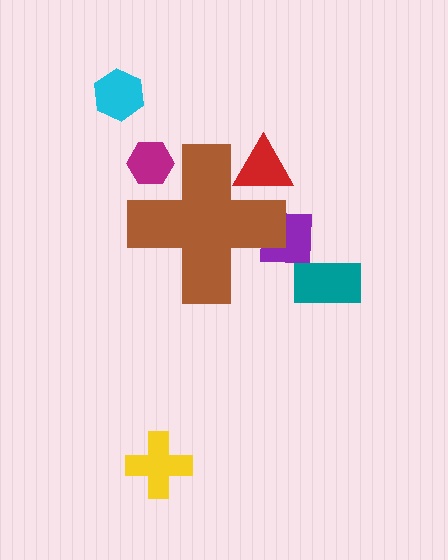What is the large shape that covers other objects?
A brown cross.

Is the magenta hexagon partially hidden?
Yes, the magenta hexagon is partially hidden behind the brown cross.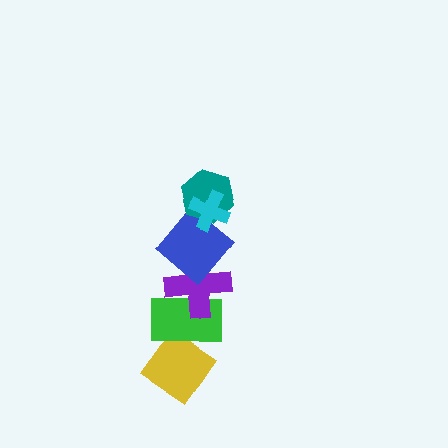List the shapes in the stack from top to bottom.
From top to bottom: the cyan cross, the teal hexagon, the blue diamond, the purple cross, the green rectangle, the yellow diamond.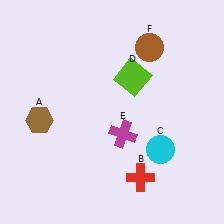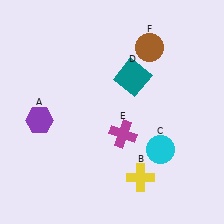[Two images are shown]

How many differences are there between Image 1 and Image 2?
There are 3 differences between the two images.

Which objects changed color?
A changed from brown to purple. B changed from red to yellow. D changed from lime to teal.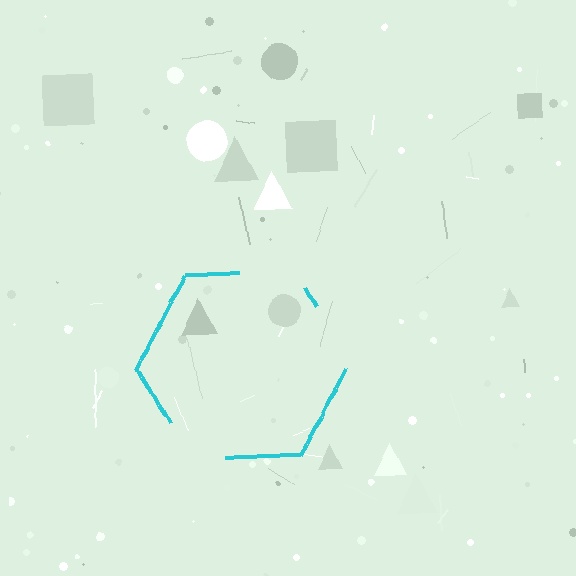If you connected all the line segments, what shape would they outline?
They would outline a hexagon.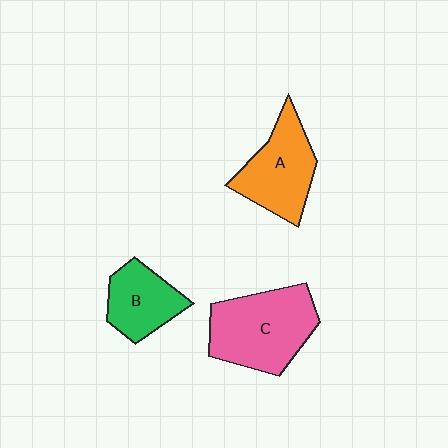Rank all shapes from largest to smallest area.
From largest to smallest: C (pink), A (orange), B (green).